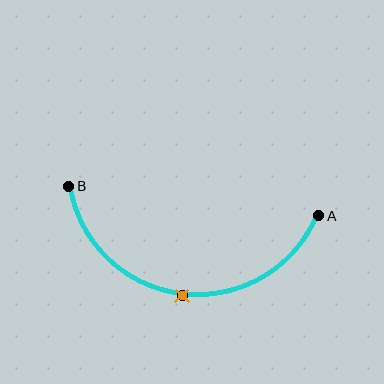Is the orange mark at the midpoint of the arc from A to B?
Yes. The orange mark lies on the arc at equal arc-length from both A and B — it is the arc midpoint.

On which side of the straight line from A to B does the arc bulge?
The arc bulges below the straight line connecting A and B.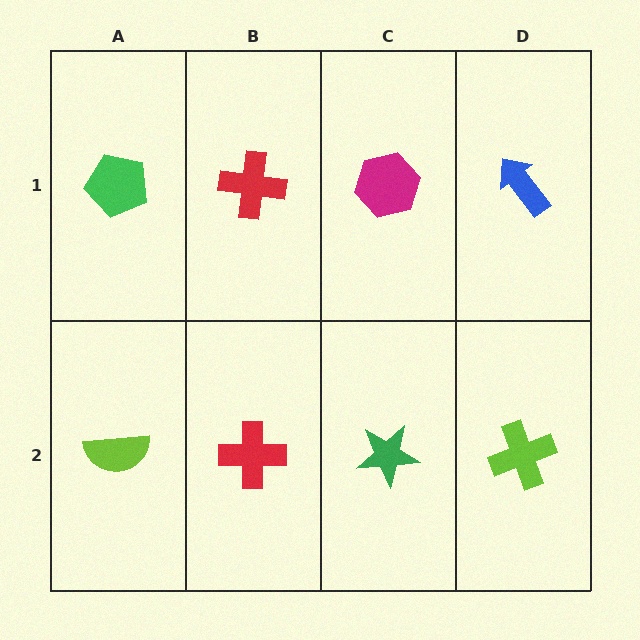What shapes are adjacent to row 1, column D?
A lime cross (row 2, column D), a magenta hexagon (row 1, column C).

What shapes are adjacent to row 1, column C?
A green star (row 2, column C), a red cross (row 1, column B), a blue arrow (row 1, column D).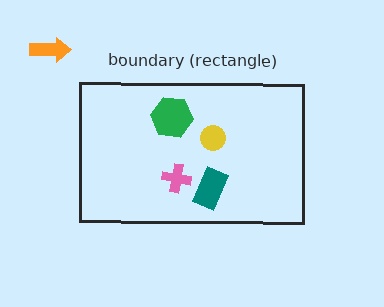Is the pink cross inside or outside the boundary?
Inside.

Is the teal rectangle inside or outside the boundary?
Inside.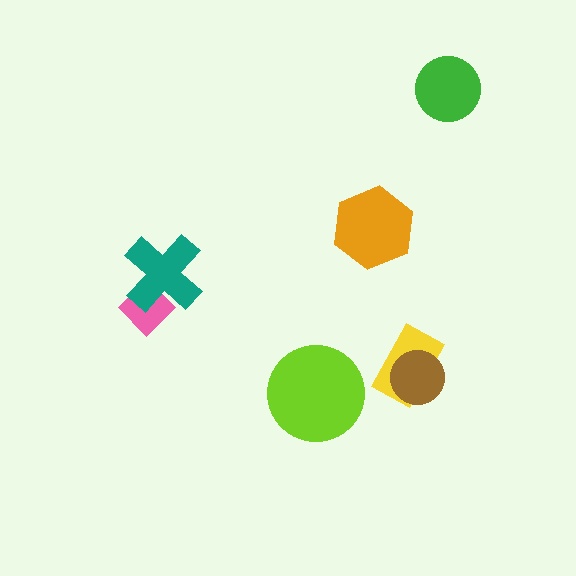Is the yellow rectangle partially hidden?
Yes, it is partially covered by another shape.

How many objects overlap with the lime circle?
0 objects overlap with the lime circle.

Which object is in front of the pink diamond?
The teal cross is in front of the pink diamond.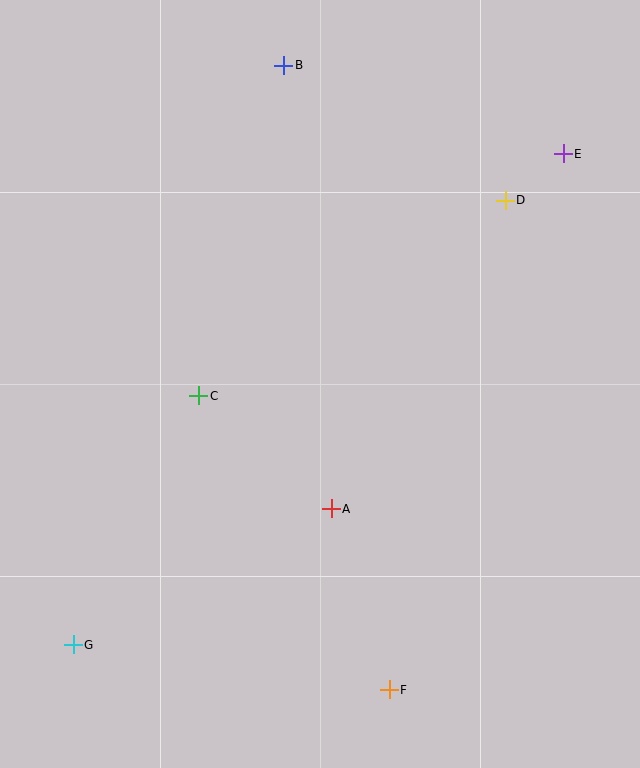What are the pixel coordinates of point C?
Point C is at (199, 396).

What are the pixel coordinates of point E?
Point E is at (563, 154).